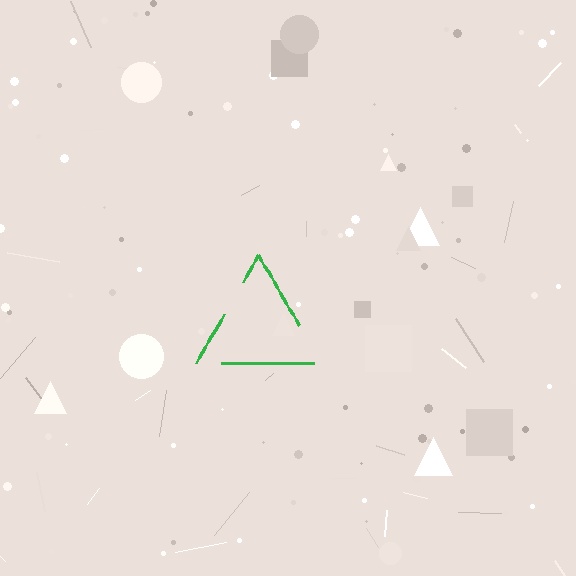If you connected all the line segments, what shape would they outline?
They would outline a triangle.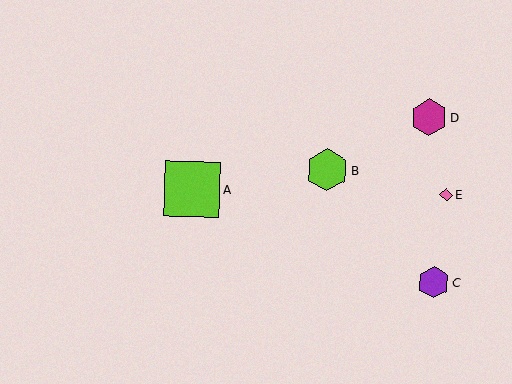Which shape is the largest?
The lime square (labeled A) is the largest.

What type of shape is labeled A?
Shape A is a lime square.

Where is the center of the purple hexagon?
The center of the purple hexagon is at (434, 282).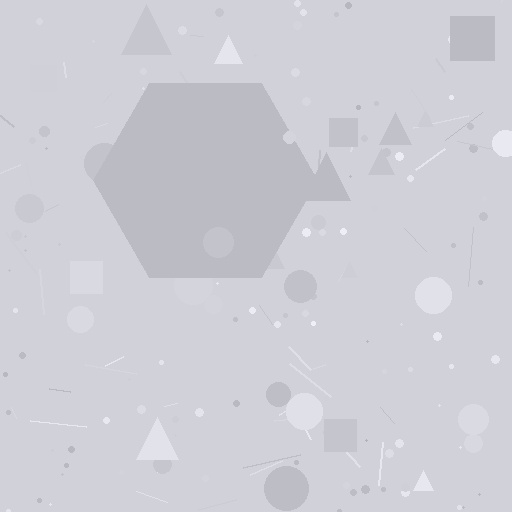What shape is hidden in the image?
A hexagon is hidden in the image.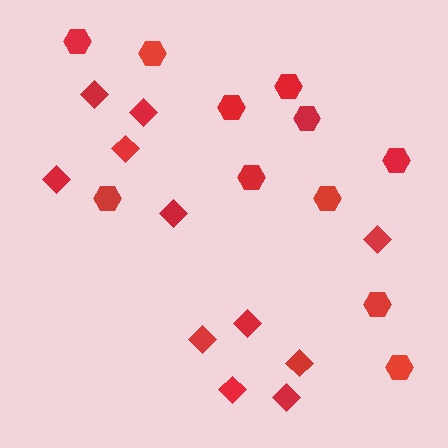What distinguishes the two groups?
There are 2 groups: one group of hexagons (11) and one group of diamonds (11).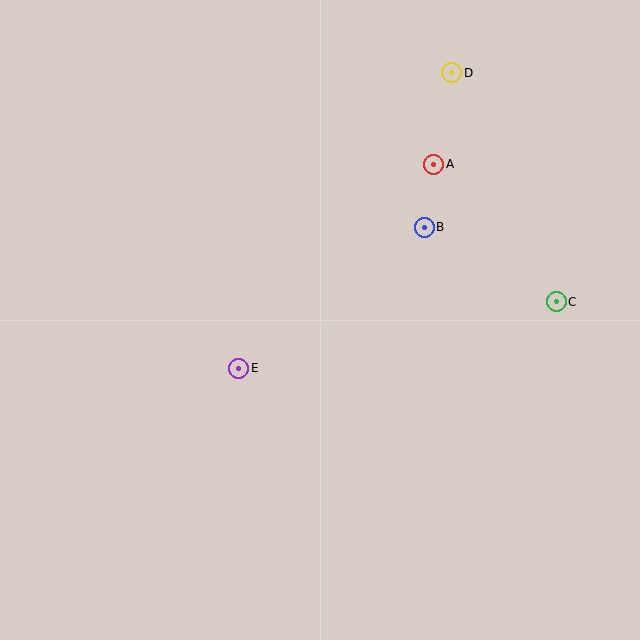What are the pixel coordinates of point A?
Point A is at (434, 164).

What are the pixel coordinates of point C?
Point C is at (556, 302).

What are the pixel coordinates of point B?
Point B is at (424, 227).